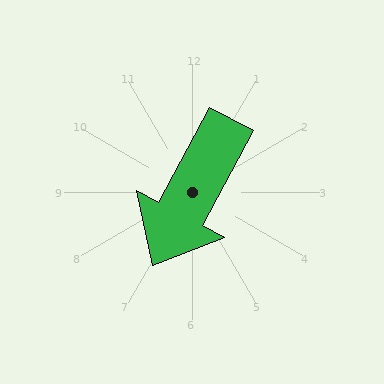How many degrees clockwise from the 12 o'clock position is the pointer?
Approximately 208 degrees.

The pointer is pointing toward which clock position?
Roughly 7 o'clock.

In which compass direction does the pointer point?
Southwest.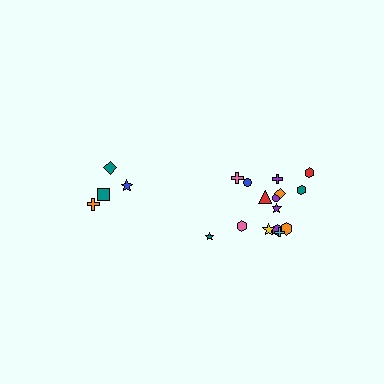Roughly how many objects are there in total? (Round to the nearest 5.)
Roughly 20 objects in total.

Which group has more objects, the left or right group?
The right group.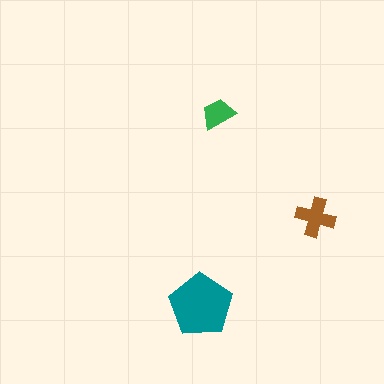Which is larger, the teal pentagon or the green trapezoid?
The teal pentagon.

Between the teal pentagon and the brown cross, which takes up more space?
The teal pentagon.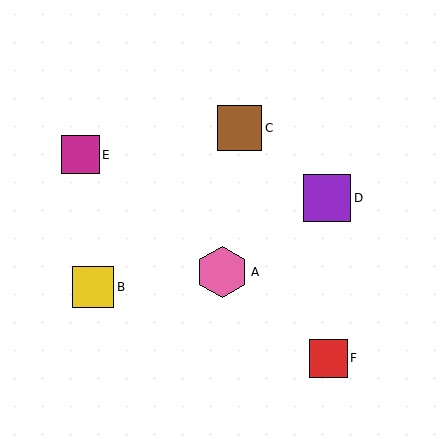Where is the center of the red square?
The center of the red square is at (328, 358).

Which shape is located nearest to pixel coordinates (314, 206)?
The purple square (labeled D) at (327, 198) is nearest to that location.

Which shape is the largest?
The pink hexagon (labeled A) is the largest.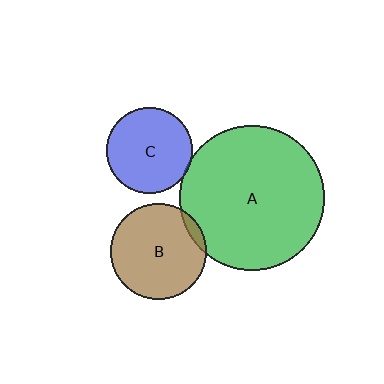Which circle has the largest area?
Circle A (green).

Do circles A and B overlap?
Yes.